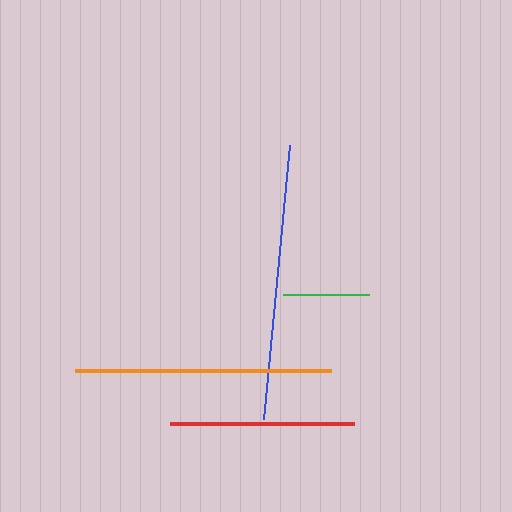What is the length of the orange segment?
The orange segment is approximately 256 pixels long.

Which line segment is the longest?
The blue line is the longest at approximately 275 pixels.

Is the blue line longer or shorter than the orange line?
The blue line is longer than the orange line.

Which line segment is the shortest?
The green line is the shortest at approximately 85 pixels.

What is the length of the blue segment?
The blue segment is approximately 275 pixels long.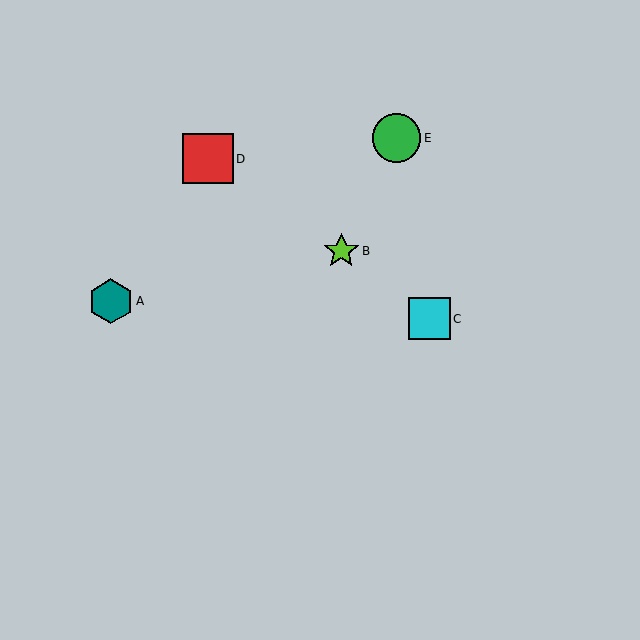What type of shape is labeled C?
Shape C is a cyan square.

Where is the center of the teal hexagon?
The center of the teal hexagon is at (111, 301).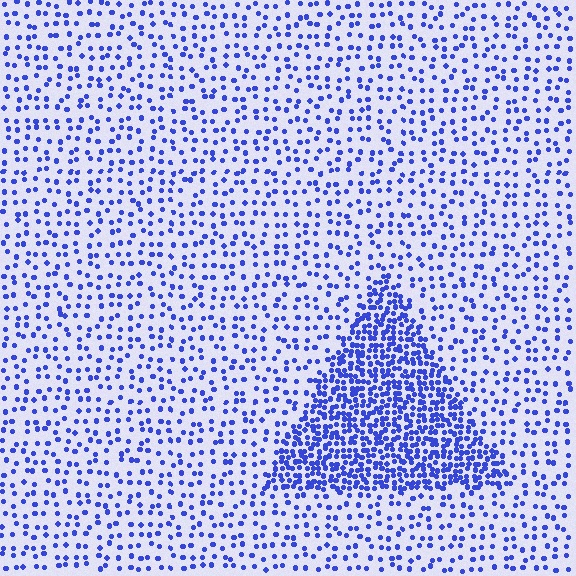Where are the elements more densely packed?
The elements are more densely packed inside the triangle boundary.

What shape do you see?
I see a triangle.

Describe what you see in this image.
The image contains small blue elements arranged at two different densities. A triangle-shaped region is visible where the elements are more densely packed than the surrounding area.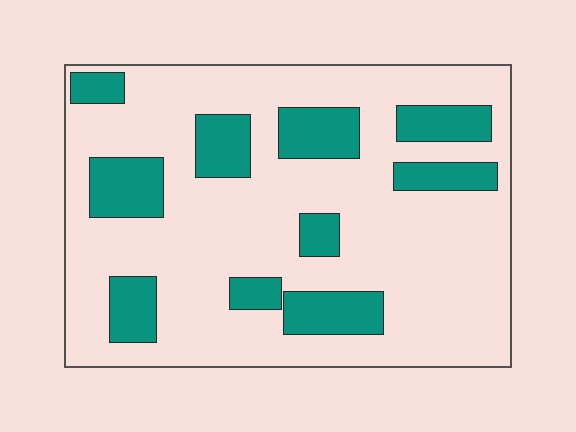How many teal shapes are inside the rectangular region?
10.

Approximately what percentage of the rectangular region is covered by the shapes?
Approximately 25%.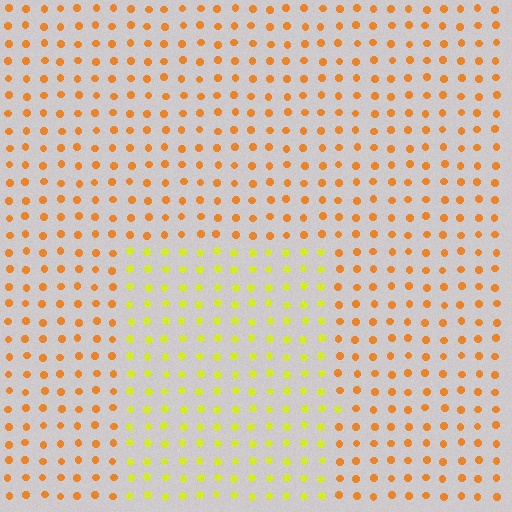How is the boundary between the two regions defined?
The boundary is defined purely by a slight shift in hue (about 39 degrees). Spacing, size, and orientation are identical on both sides.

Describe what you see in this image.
The image is filled with small orange elements in a uniform arrangement. A rectangle-shaped region is visible where the elements are tinted to a slightly different hue, forming a subtle color boundary.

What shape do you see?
I see a rectangle.